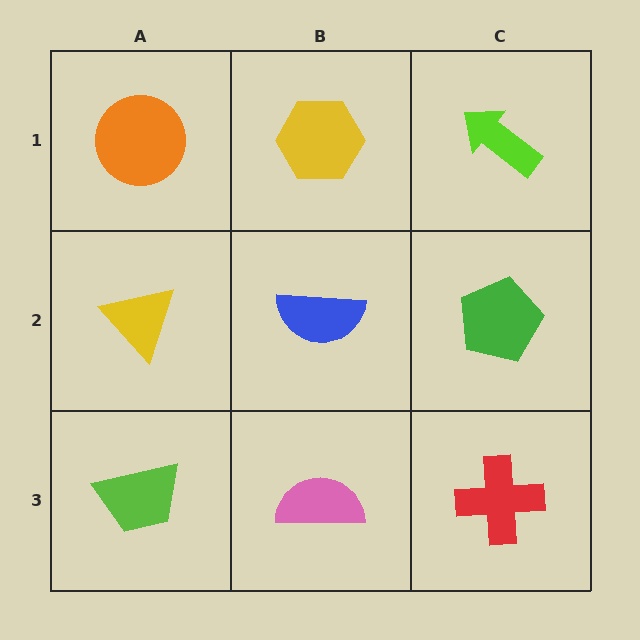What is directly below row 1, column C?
A green pentagon.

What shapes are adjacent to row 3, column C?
A green pentagon (row 2, column C), a pink semicircle (row 3, column B).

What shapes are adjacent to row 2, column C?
A lime arrow (row 1, column C), a red cross (row 3, column C), a blue semicircle (row 2, column B).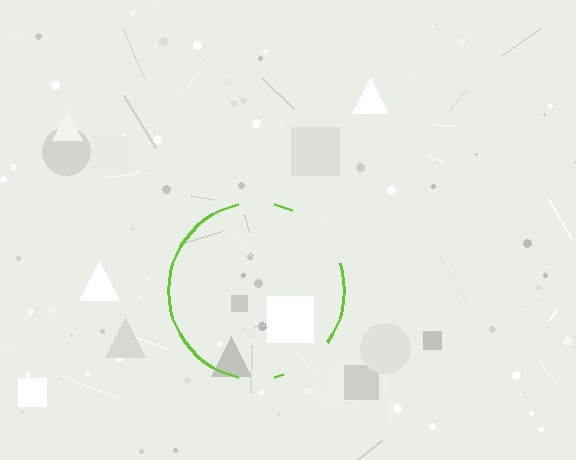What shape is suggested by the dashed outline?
The dashed outline suggests a circle.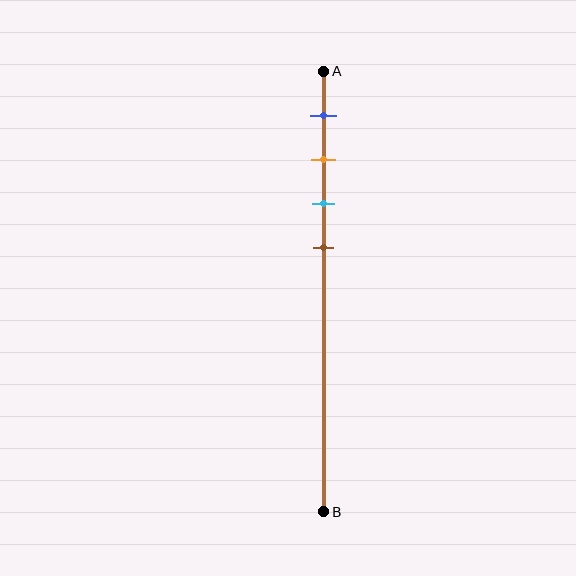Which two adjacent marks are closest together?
The orange and cyan marks are the closest adjacent pair.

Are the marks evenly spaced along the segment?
Yes, the marks are approximately evenly spaced.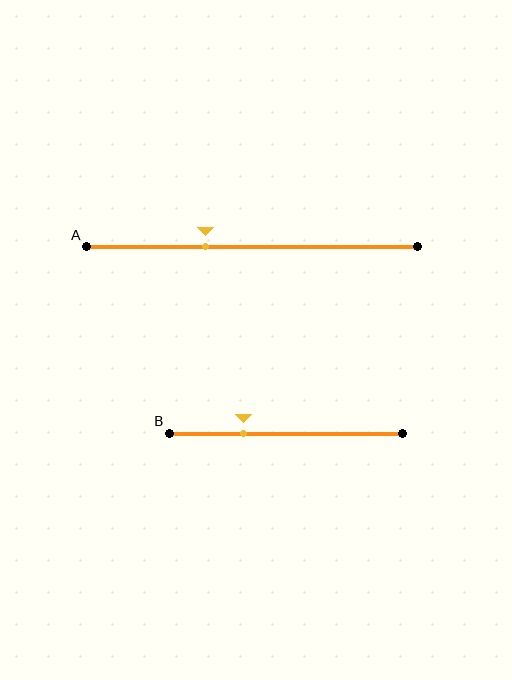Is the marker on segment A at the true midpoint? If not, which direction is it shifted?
No, the marker on segment A is shifted to the left by about 14% of the segment length.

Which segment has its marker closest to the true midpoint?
Segment A has its marker closest to the true midpoint.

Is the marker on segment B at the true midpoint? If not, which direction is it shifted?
No, the marker on segment B is shifted to the left by about 18% of the segment length.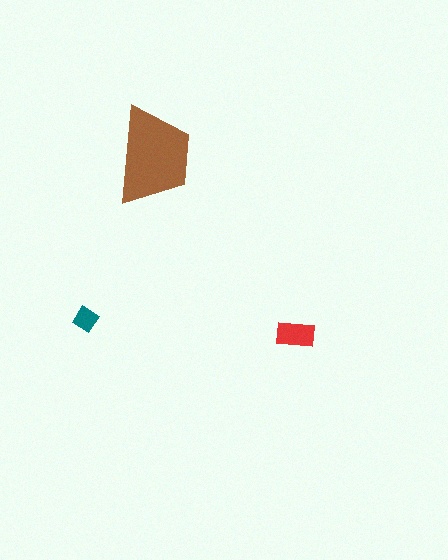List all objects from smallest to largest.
The teal diamond, the red rectangle, the brown trapezoid.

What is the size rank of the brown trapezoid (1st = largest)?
1st.